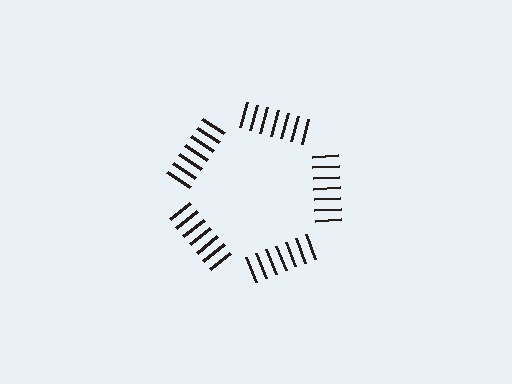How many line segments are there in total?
35 — 7 along each of the 5 edges.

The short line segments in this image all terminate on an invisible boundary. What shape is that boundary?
An illusory pentagon — the line segments terminate on its edges but no continuous stroke is drawn.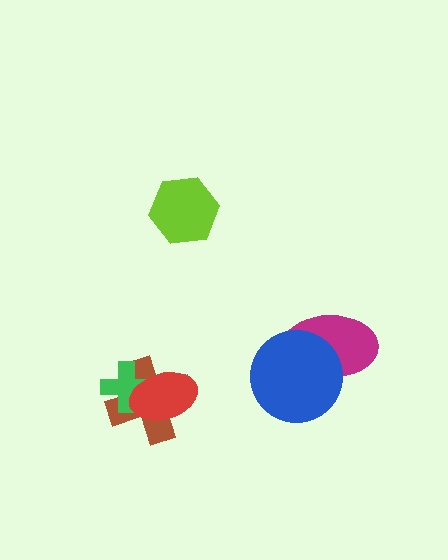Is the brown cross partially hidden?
Yes, it is partially covered by another shape.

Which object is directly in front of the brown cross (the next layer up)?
The green cross is directly in front of the brown cross.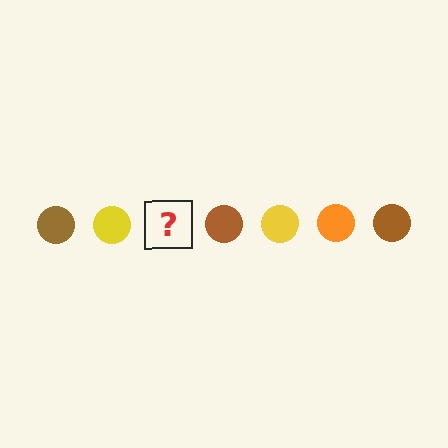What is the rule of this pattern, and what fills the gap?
The rule is that the pattern cycles through brown, yellow, orange circles. The gap should be filled with an orange circle.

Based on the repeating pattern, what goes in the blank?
The blank should be an orange circle.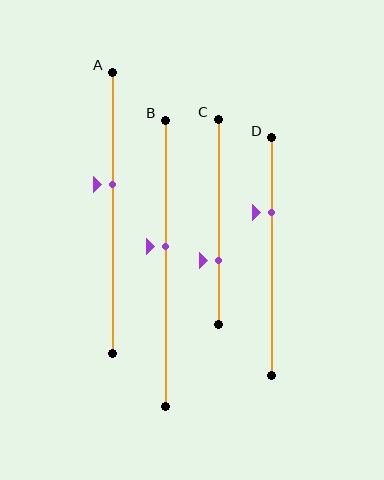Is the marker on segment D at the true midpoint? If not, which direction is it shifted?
No, the marker on segment D is shifted upward by about 19% of the segment length.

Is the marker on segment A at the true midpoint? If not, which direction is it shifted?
No, the marker on segment A is shifted upward by about 10% of the segment length.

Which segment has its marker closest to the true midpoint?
Segment B has its marker closest to the true midpoint.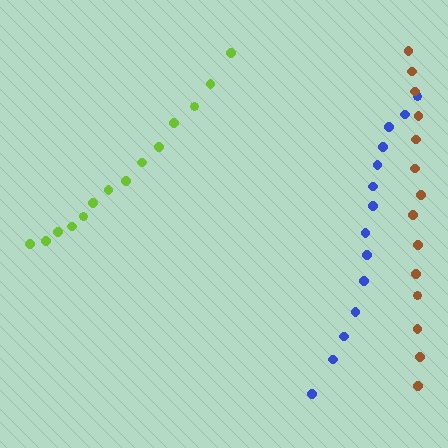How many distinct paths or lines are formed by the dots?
There are 3 distinct paths.